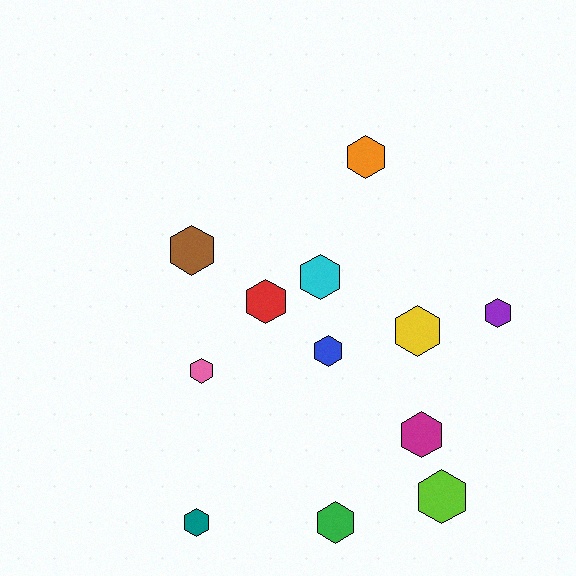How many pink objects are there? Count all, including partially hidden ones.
There is 1 pink object.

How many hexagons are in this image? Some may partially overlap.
There are 12 hexagons.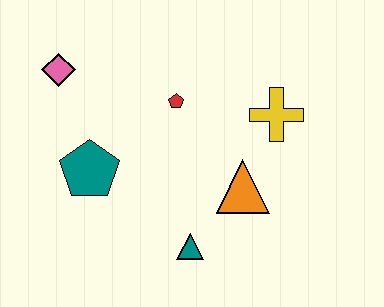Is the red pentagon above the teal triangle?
Yes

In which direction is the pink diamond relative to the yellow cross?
The pink diamond is to the left of the yellow cross.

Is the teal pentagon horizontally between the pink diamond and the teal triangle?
Yes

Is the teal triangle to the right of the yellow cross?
No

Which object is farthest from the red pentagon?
The teal triangle is farthest from the red pentagon.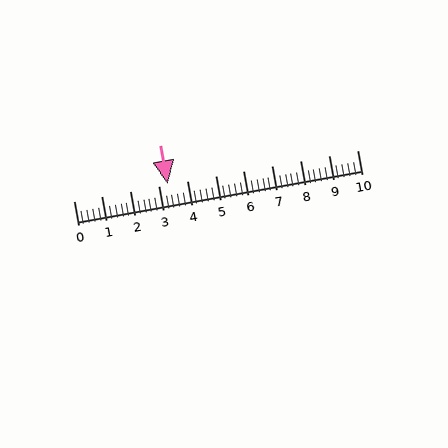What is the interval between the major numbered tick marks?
The major tick marks are spaced 1 units apart.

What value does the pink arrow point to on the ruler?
The pink arrow points to approximately 3.3.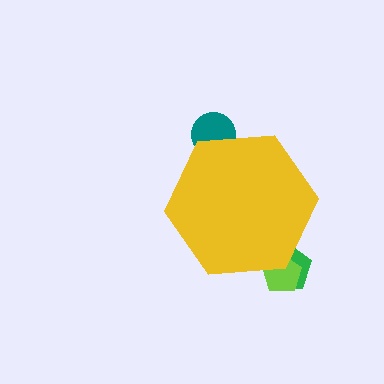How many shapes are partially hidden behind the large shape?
3 shapes are partially hidden.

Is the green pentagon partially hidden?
Yes, the green pentagon is partially hidden behind the yellow hexagon.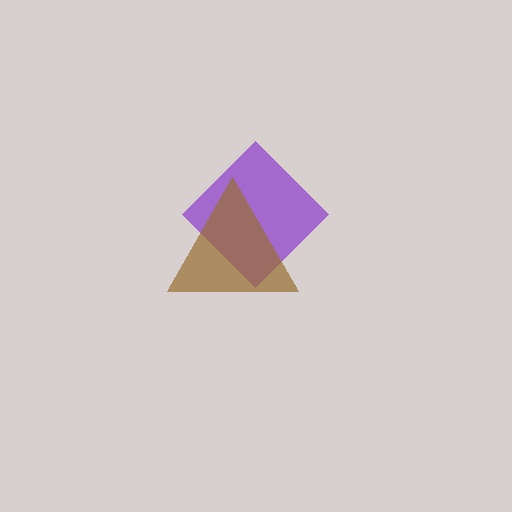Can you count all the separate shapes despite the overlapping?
Yes, there are 2 separate shapes.